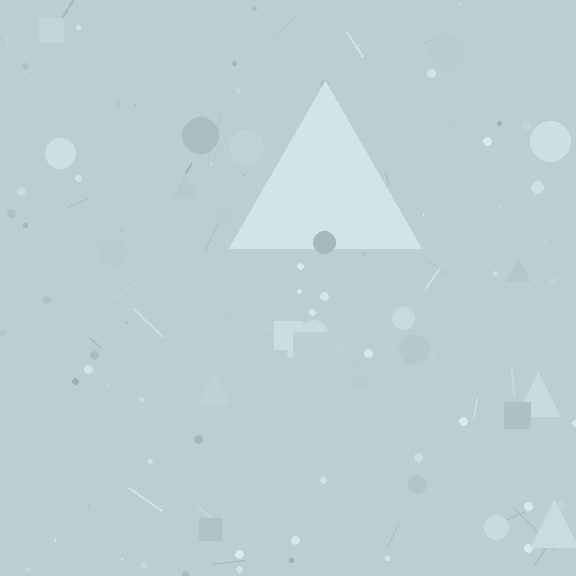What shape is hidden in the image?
A triangle is hidden in the image.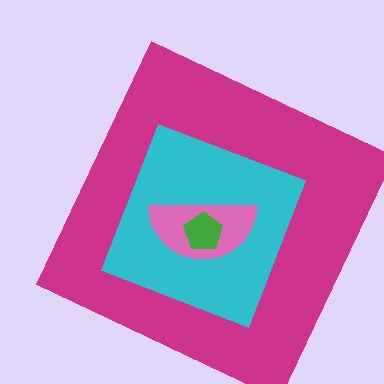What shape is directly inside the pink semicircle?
The green pentagon.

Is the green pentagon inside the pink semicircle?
Yes.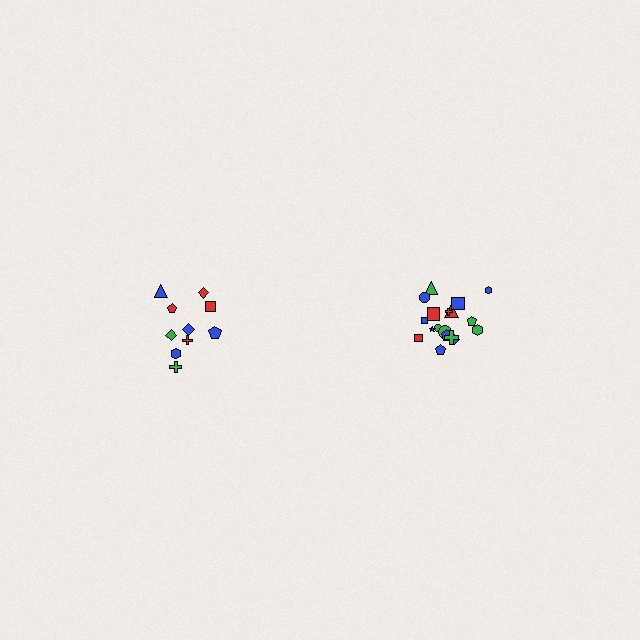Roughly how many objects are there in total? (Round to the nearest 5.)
Roughly 30 objects in total.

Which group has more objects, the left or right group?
The right group.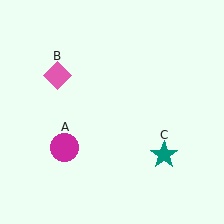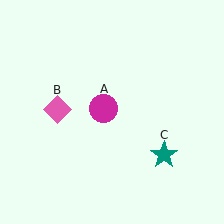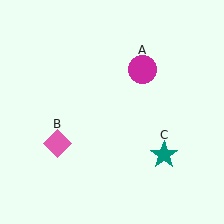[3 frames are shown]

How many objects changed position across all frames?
2 objects changed position: magenta circle (object A), pink diamond (object B).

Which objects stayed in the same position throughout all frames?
Teal star (object C) remained stationary.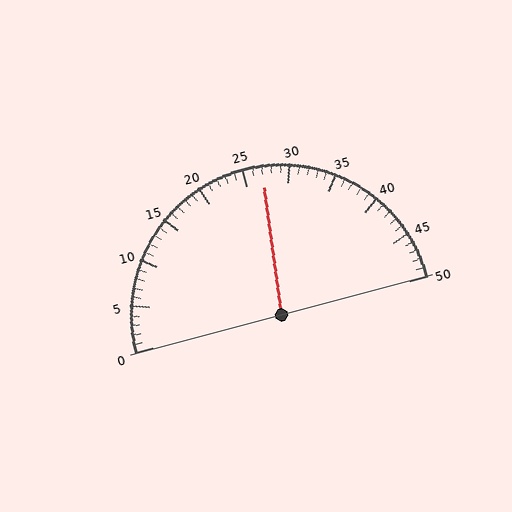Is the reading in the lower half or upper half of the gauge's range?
The reading is in the upper half of the range (0 to 50).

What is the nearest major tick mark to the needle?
The nearest major tick mark is 25.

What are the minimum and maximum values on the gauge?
The gauge ranges from 0 to 50.